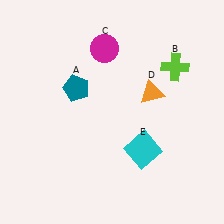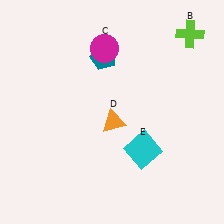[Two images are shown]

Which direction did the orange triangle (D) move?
The orange triangle (D) moved left.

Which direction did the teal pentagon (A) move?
The teal pentagon (A) moved up.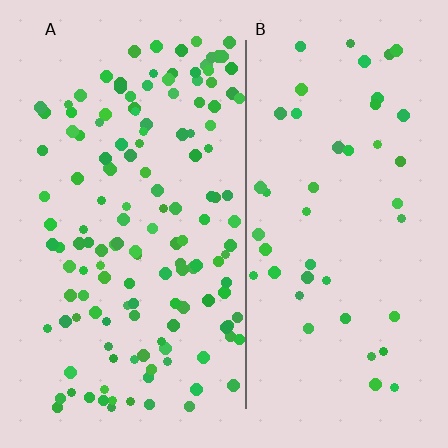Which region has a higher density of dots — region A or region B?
A (the left).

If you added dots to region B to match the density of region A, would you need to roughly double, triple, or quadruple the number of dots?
Approximately triple.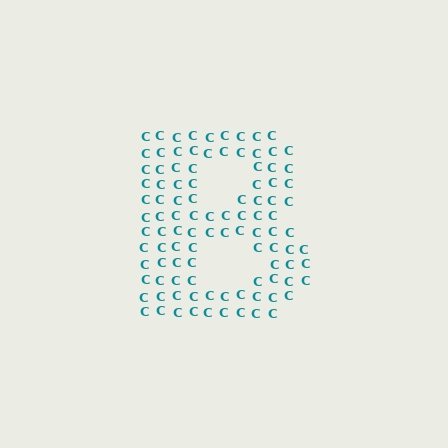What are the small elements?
The small elements are letter C's.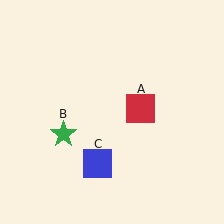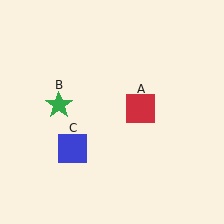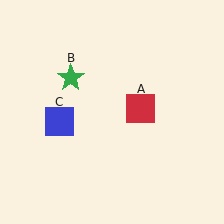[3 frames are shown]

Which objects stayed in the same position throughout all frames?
Red square (object A) remained stationary.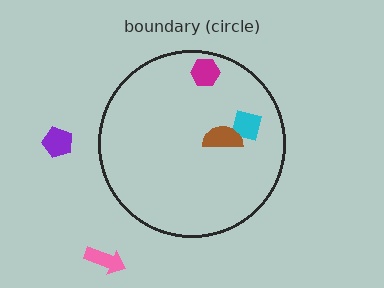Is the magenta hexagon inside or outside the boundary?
Inside.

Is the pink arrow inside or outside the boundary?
Outside.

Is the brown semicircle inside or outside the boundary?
Inside.